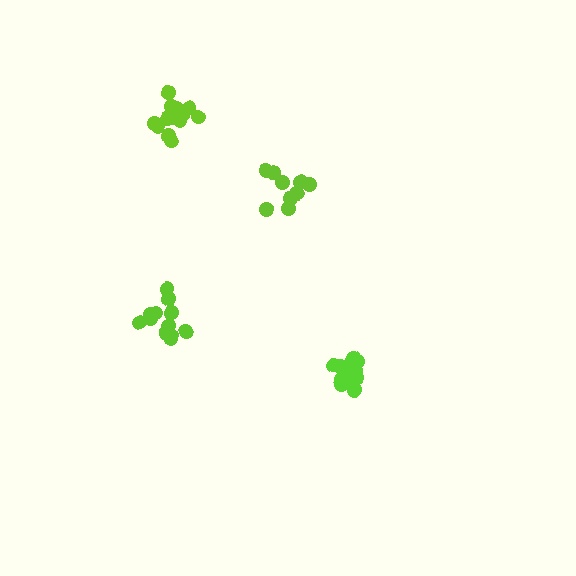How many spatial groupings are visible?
There are 4 spatial groupings.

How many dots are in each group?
Group 1: 13 dots, Group 2: 14 dots, Group 3: 9 dots, Group 4: 15 dots (51 total).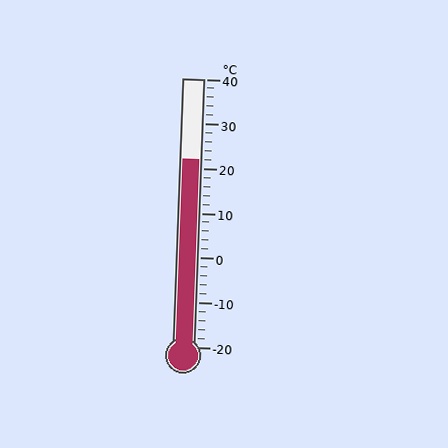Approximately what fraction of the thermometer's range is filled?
The thermometer is filled to approximately 70% of its range.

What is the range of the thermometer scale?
The thermometer scale ranges from -20°C to 40°C.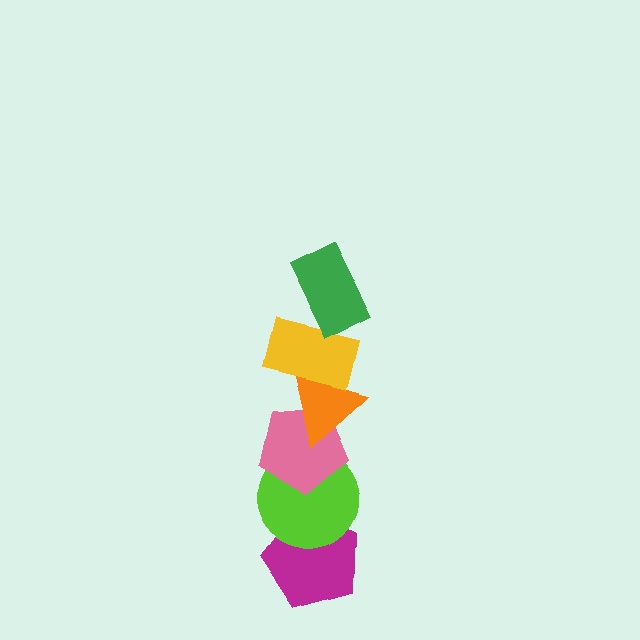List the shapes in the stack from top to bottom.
From top to bottom: the green rectangle, the yellow rectangle, the orange triangle, the pink pentagon, the lime circle, the magenta pentagon.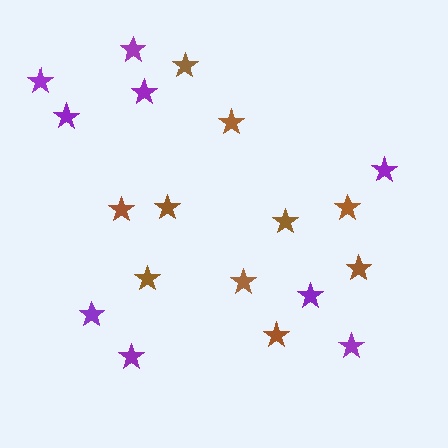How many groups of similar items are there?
There are 2 groups: one group of brown stars (10) and one group of purple stars (9).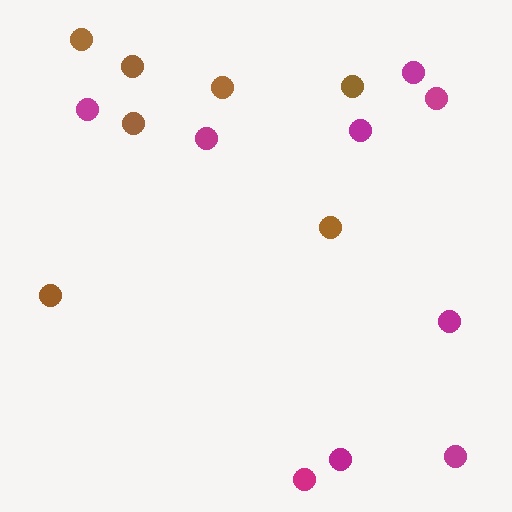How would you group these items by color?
There are 2 groups: one group of magenta circles (9) and one group of brown circles (7).